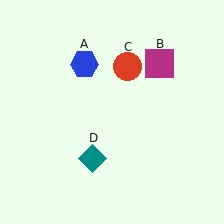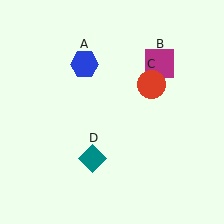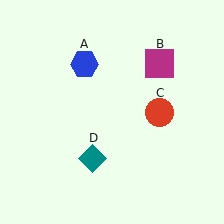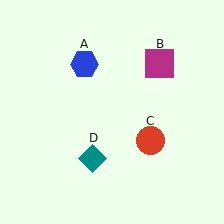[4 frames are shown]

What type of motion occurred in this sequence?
The red circle (object C) rotated clockwise around the center of the scene.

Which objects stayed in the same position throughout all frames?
Blue hexagon (object A) and magenta square (object B) and teal diamond (object D) remained stationary.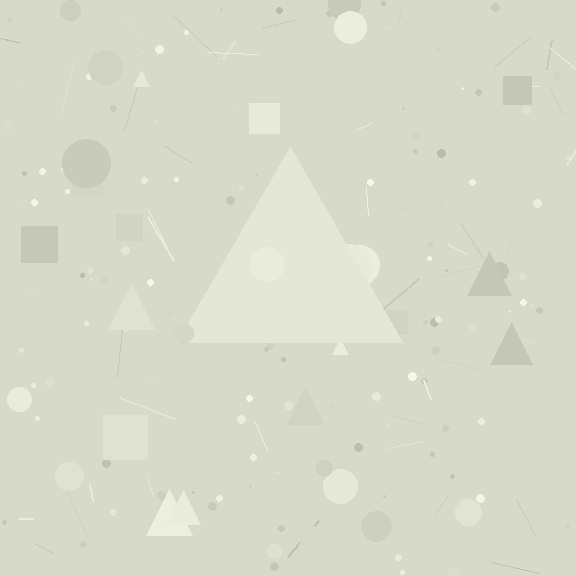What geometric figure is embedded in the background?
A triangle is embedded in the background.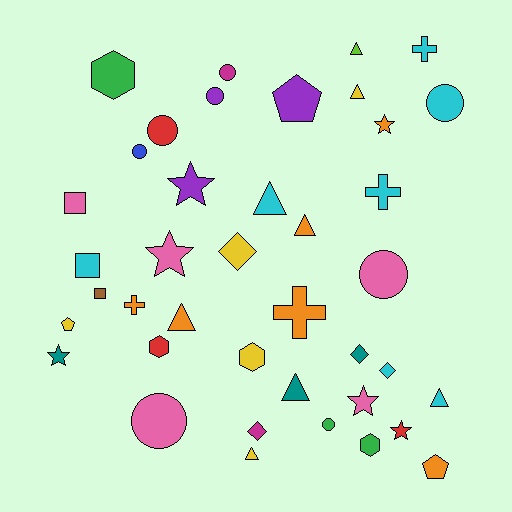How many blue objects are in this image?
There is 1 blue object.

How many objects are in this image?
There are 40 objects.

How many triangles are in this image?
There are 8 triangles.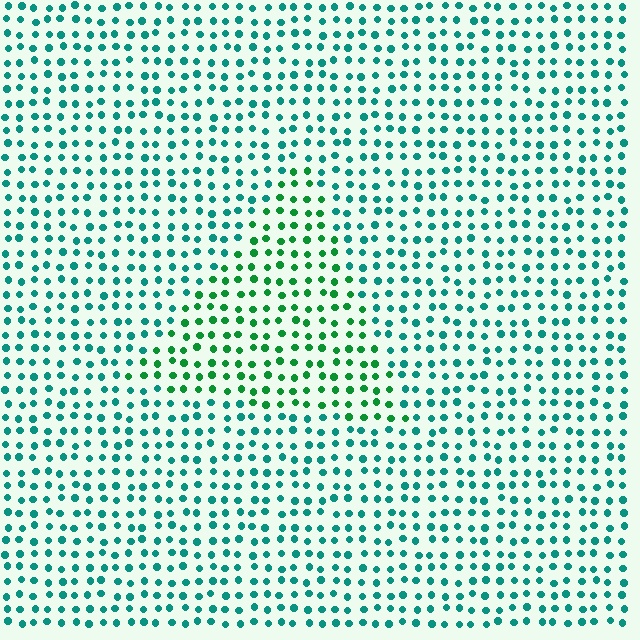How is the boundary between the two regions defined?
The boundary is defined purely by a slight shift in hue (about 35 degrees). Spacing, size, and orientation are identical on both sides.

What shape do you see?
I see a triangle.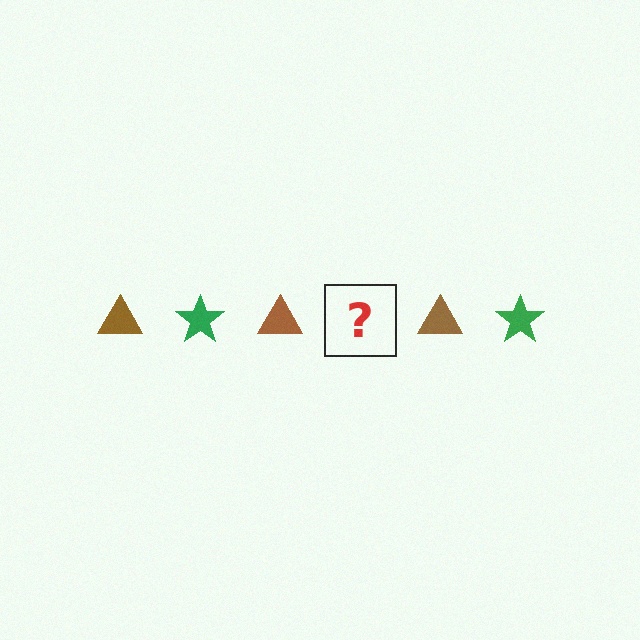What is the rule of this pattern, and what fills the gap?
The rule is that the pattern alternates between brown triangle and green star. The gap should be filled with a green star.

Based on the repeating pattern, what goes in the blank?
The blank should be a green star.